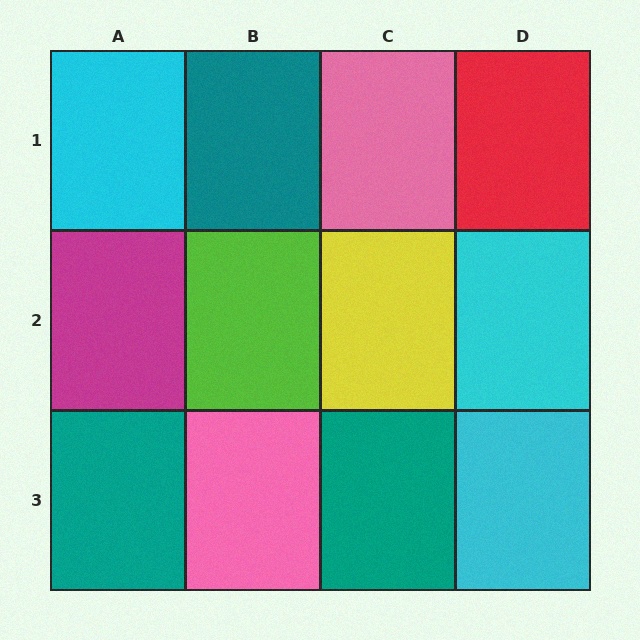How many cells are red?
1 cell is red.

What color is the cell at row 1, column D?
Red.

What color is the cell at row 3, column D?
Cyan.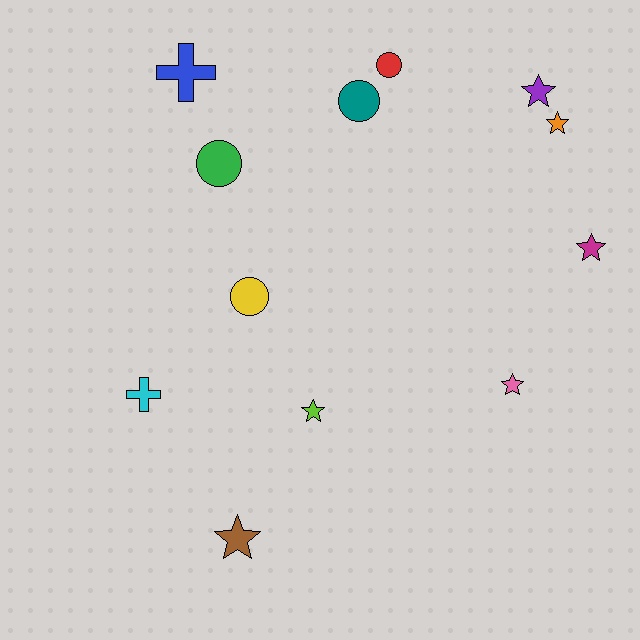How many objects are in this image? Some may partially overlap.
There are 12 objects.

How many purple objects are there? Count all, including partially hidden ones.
There is 1 purple object.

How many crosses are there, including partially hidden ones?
There are 2 crosses.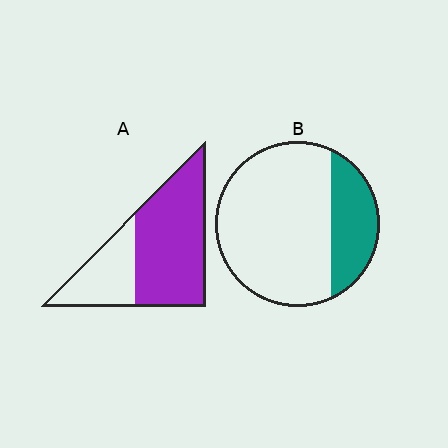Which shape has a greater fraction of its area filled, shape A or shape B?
Shape A.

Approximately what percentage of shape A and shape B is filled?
A is approximately 70% and B is approximately 25%.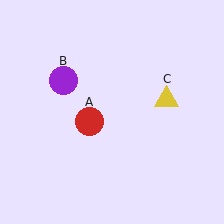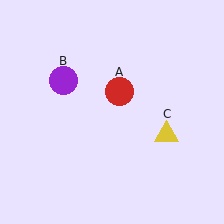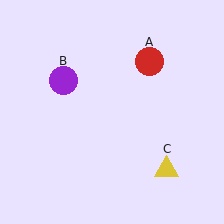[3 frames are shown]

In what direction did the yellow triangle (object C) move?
The yellow triangle (object C) moved down.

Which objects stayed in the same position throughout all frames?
Purple circle (object B) remained stationary.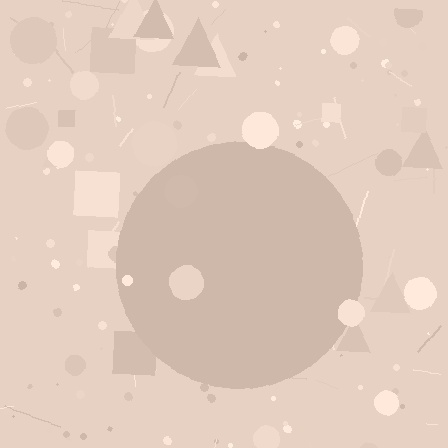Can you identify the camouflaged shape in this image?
The camouflaged shape is a circle.